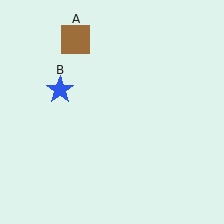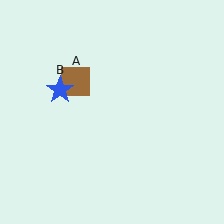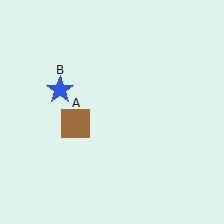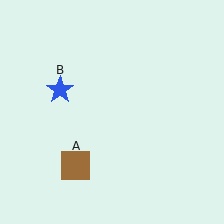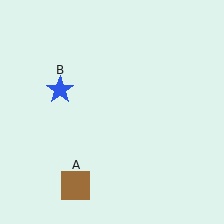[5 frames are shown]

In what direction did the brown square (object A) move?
The brown square (object A) moved down.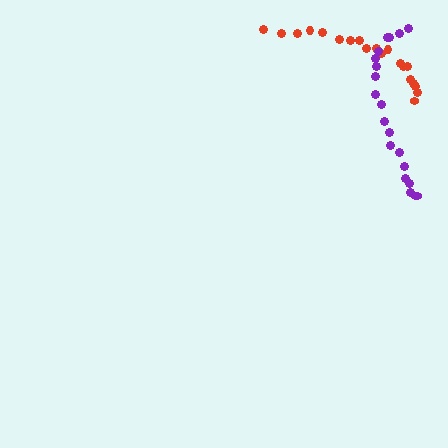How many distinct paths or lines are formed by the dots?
There are 2 distinct paths.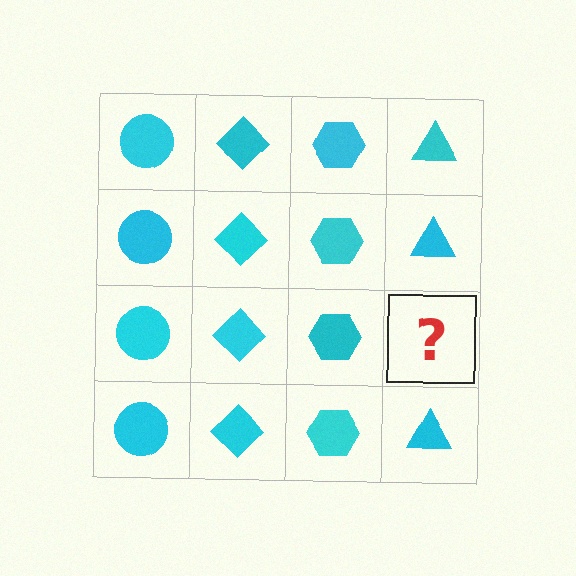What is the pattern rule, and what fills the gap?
The rule is that each column has a consistent shape. The gap should be filled with a cyan triangle.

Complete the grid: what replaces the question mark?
The question mark should be replaced with a cyan triangle.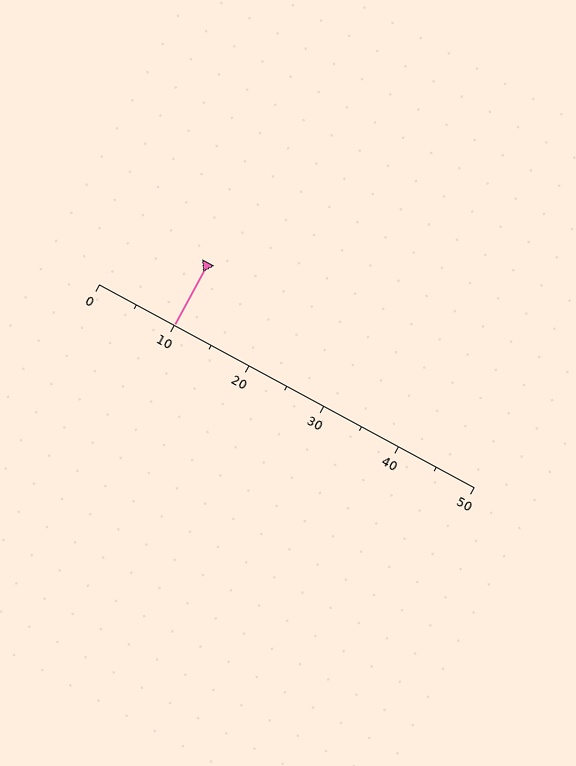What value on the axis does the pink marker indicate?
The marker indicates approximately 10.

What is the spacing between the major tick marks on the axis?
The major ticks are spaced 10 apart.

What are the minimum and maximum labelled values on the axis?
The axis runs from 0 to 50.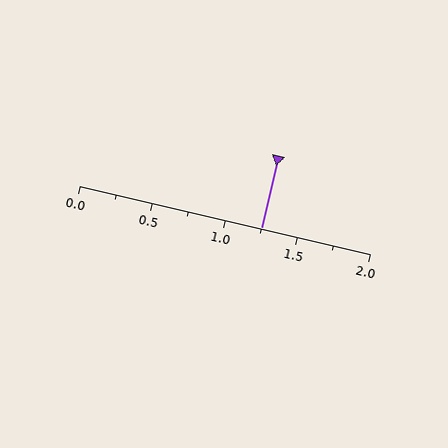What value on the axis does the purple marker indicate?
The marker indicates approximately 1.25.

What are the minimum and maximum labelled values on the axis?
The axis runs from 0.0 to 2.0.